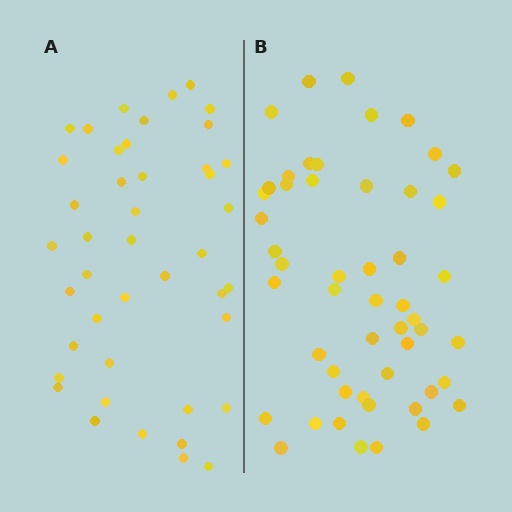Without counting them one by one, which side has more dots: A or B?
Region B (the right region) has more dots.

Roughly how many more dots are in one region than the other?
Region B has roughly 8 or so more dots than region A.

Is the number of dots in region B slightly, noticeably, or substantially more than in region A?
Region B has only slightly more — the two regions are fairly close. The ratio is roughly 1.2 to 1.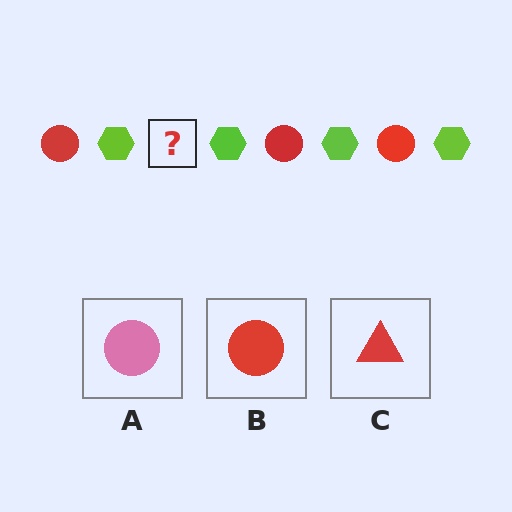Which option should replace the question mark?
Option B.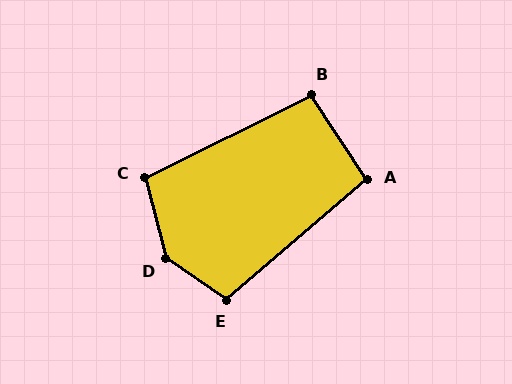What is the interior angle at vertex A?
Approximately 97 degrees (obtuse).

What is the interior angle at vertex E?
Approximately 105 degrees (obtuse).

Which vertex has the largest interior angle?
D, at approximately 139 degrees.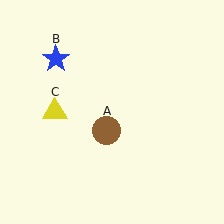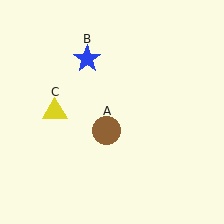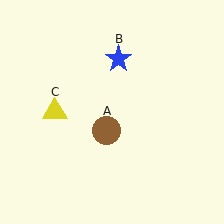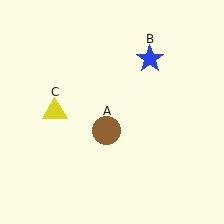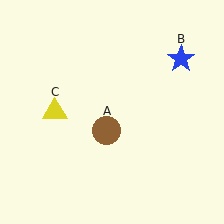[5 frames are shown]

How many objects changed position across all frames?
1 object changed position: blue star (object B).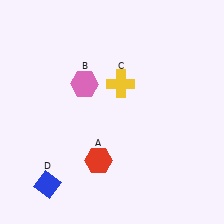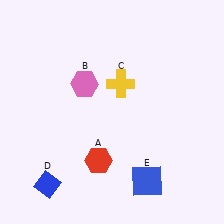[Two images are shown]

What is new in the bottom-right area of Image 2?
A blue square (E) was added in the bottom-right area of Image 2.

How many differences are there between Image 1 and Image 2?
There is 1 difference between the two images.